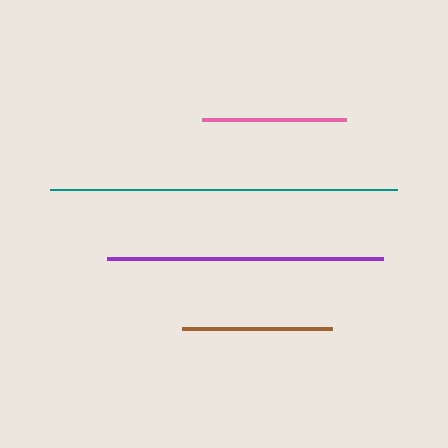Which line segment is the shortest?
The pink line is the shortest at approximately 143 pixels.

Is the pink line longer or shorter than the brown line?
The brown line is longer than the pink line.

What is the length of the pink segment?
The pink segment is approximately 143 pixels long.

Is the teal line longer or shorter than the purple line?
The teal line is longer than the purple line.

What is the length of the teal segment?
The teal segment is approximately 347 pixels long.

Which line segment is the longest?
The teal line is the longest at approximately 347 pixels.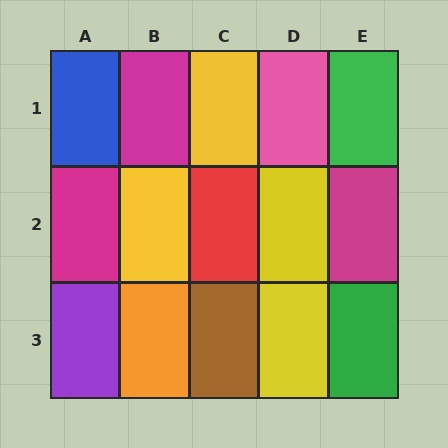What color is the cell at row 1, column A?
Blue.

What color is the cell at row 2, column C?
Red.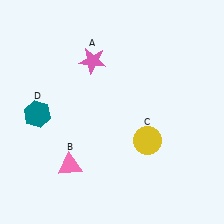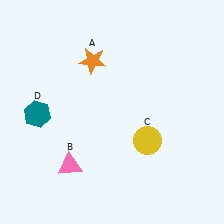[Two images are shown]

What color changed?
The star (A) changed from pink in Image 1 to orange in Image 2.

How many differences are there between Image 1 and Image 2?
There is 1 difference between the two images.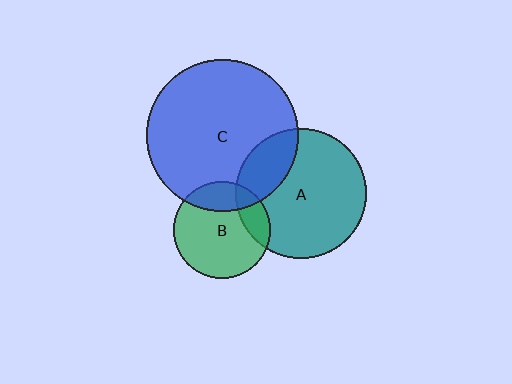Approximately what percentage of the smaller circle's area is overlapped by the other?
Approximately 20%.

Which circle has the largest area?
Circle C (blue).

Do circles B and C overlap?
Yes.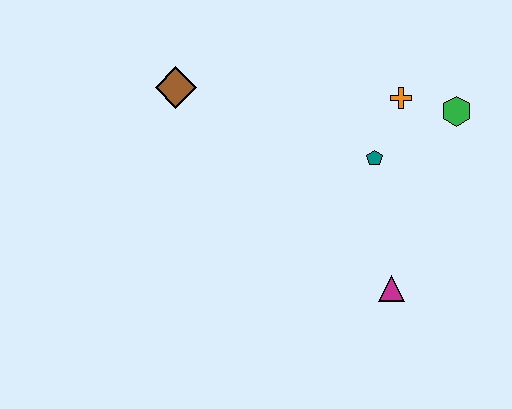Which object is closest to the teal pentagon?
The orange cross is closest to the teal pentagon.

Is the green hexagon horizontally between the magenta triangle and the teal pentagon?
No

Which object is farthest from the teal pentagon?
The brown diamond is farthest from the teal pentagon.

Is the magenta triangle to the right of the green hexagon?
No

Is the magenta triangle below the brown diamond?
Yes